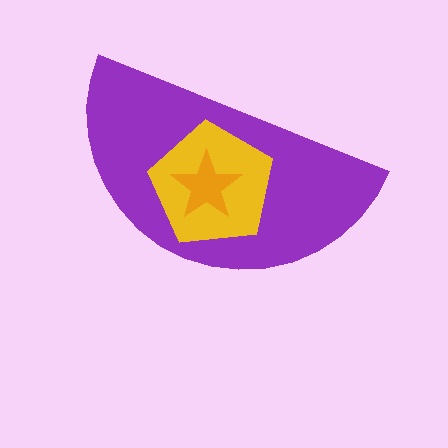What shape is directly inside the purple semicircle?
The yellow pentagon.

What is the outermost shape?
The purple semicircle.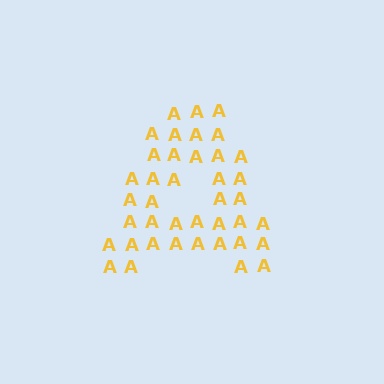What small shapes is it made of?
It is made of small letter A's.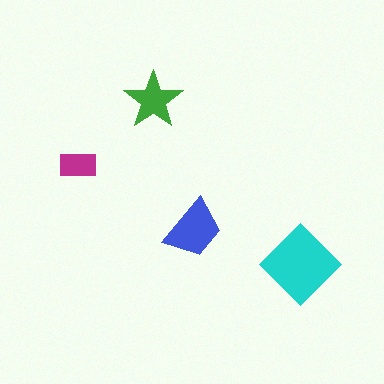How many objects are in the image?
There are 4 objects in the image.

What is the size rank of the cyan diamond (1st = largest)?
1st.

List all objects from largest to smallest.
The cyan diamond, the blue trapezoid, the green star, the magenta rectangle.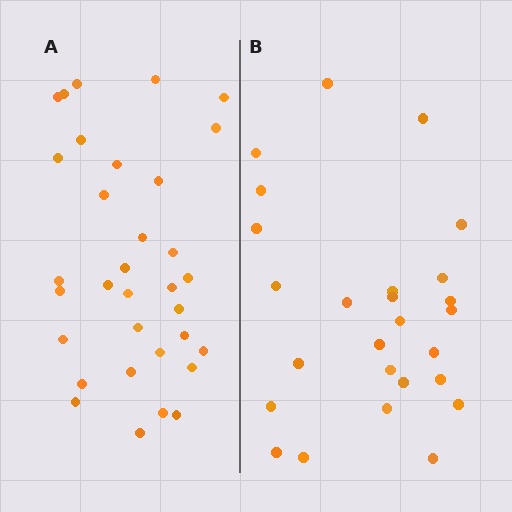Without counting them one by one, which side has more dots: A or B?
Region A (the left region) has more dots.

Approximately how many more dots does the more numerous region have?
Region A has roughly 8 or so more dots than region B.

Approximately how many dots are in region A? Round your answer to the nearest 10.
About 30 dots. (The exact count is 33, which rounds to 30.)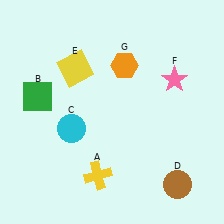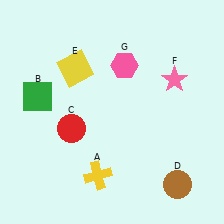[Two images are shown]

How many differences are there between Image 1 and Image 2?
There are 2 differences between the two images.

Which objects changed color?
C changed from cyan to red. G changed from orange to pink.